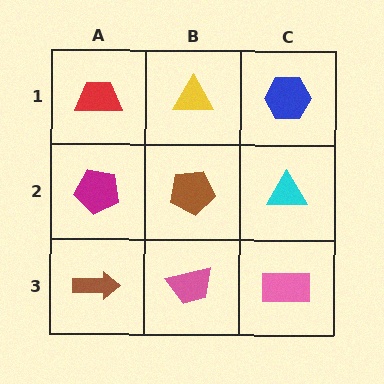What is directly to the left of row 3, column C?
A pink trapezoid.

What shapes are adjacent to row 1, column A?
A magenta pentagon (row 2, column A), a yellow triangle (row 1, column B).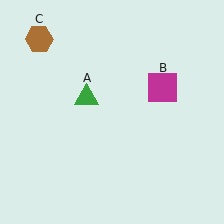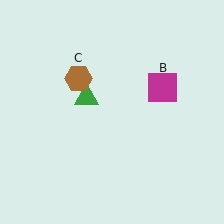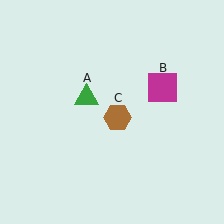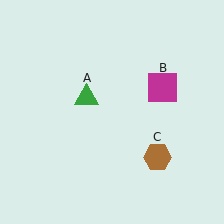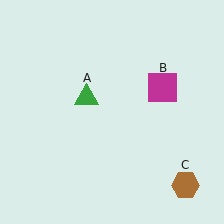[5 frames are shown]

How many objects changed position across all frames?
1 object changed position: brown hexagon (object C).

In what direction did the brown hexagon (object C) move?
The brown hexagon (object C) moved down and to the right.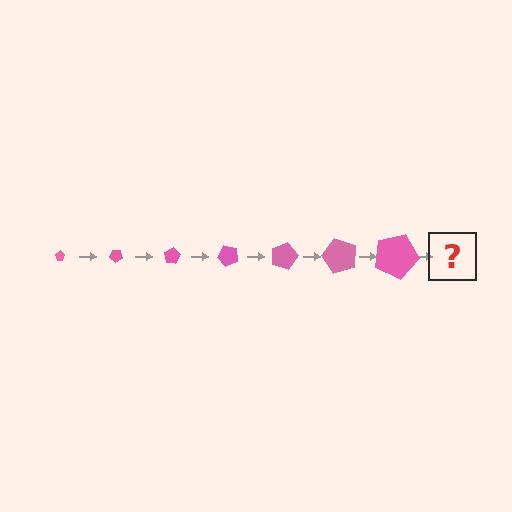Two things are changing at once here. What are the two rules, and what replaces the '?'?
The two rules are that the pentagon grows larger each step and it rotates 40 degrees each step. The '?' should be a pentagon, larger than the previous one and rotated 280 degrees from the start.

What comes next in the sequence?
The next element should be a pentagon, larger than the previous one and rotated 280 degrees from the start.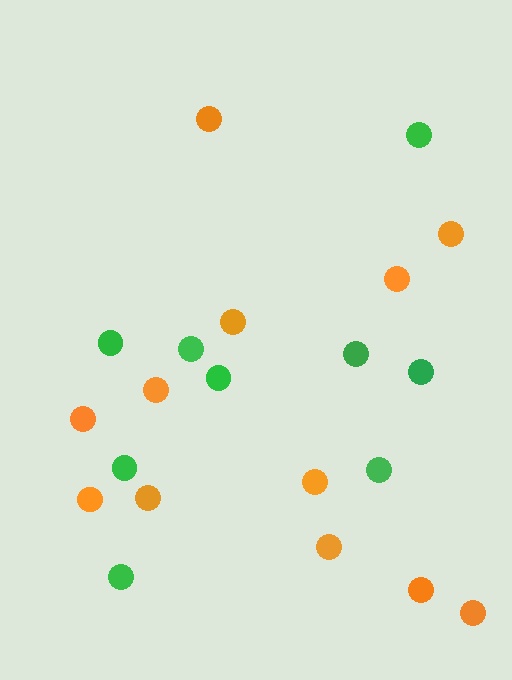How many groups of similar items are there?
There are 2 groups: one group of green circles (9) and one group of orange circles (12).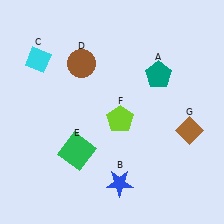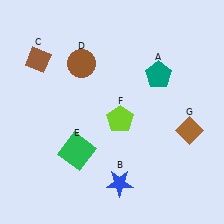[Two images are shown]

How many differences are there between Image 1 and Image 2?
There is 1 difference between the two images.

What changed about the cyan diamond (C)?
In Image 1, C is cyan. In Image 2, it changed to brown.